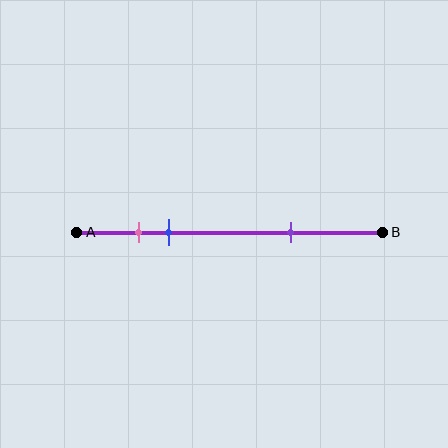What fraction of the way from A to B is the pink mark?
The pink mark is approximately 20% (0.2) of the way from A to B.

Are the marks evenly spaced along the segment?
No, the marks are not evenly spaced.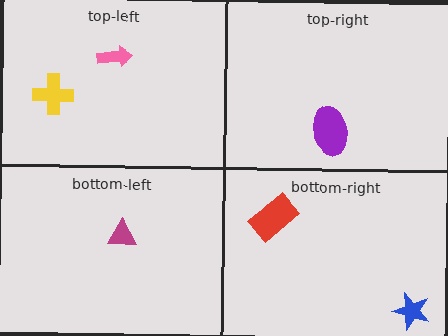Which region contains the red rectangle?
The bottom-right region.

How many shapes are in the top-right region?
1.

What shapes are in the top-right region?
The purple ellipse.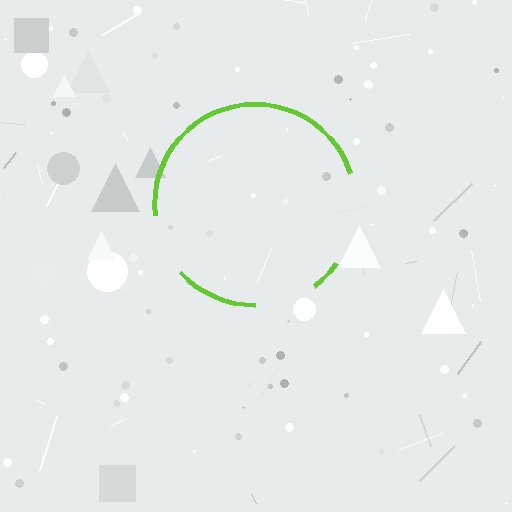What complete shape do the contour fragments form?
The contour fragments form a circle.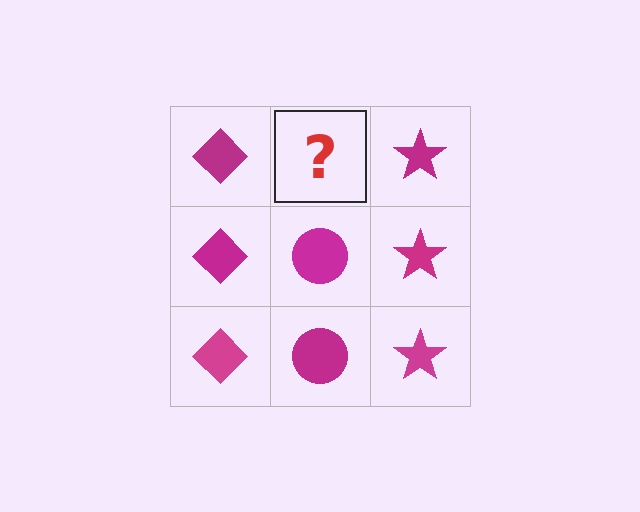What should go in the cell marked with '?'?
The missing cell should contain a magenta circle.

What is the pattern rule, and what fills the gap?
The rule is that each column has a consistent shape. The gap should be filled with a magenta circle.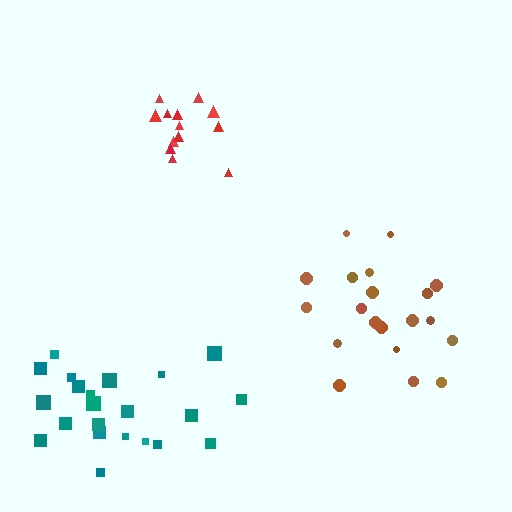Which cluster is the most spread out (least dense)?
Teal.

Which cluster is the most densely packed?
Red.